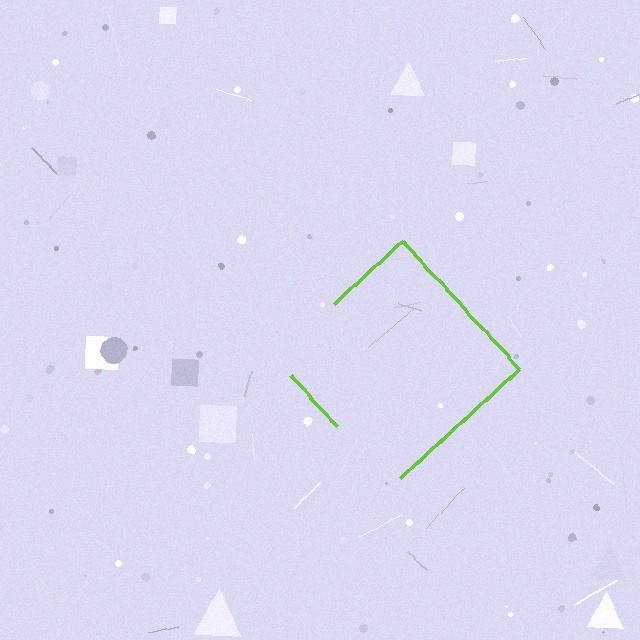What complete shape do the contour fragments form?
The contour fragments form a diamond.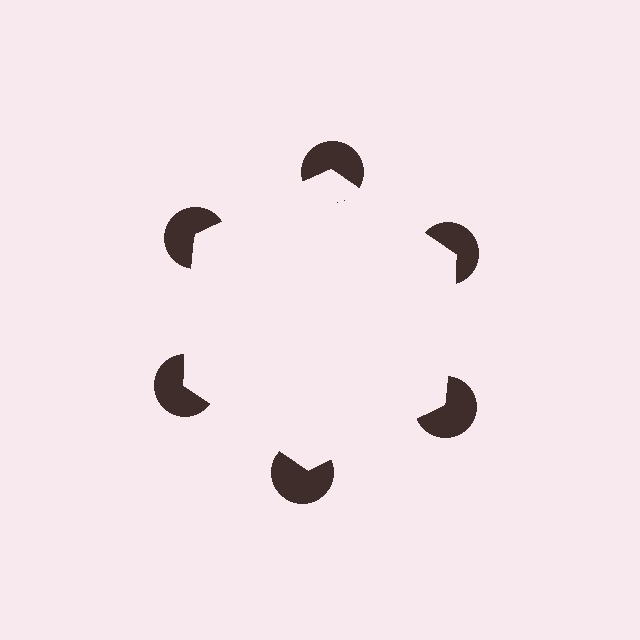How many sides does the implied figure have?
6 sides.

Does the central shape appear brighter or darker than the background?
It typically appears slightly brighter than the background, even though no actual brightness change is drawn.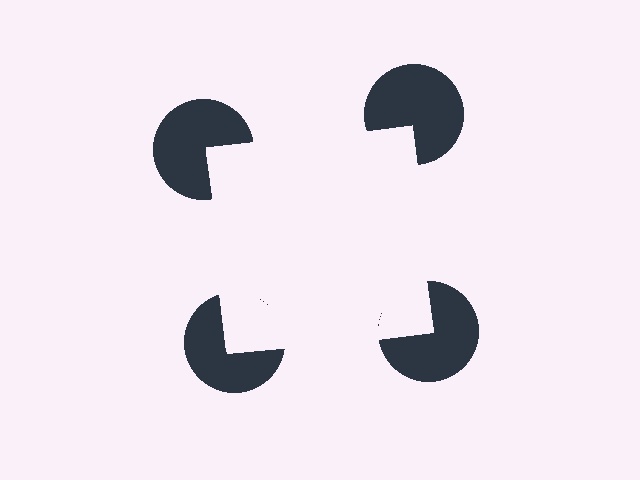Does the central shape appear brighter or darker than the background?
It typically appears slightly brighter than the background, even though no actual brightness change is drawn.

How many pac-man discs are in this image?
There are 4 — one at each vertex of the illusory square.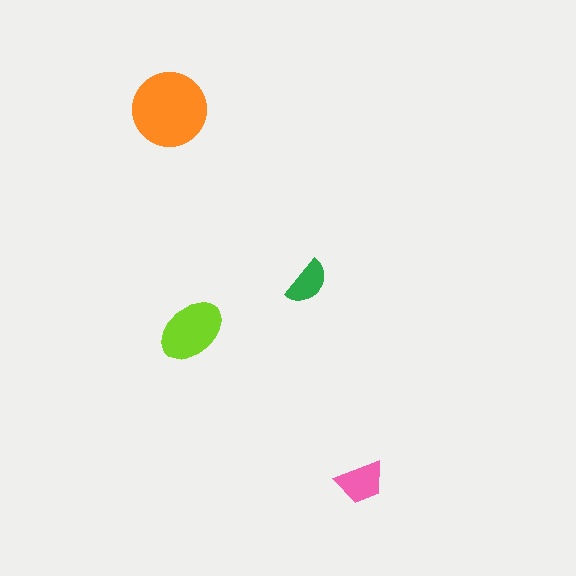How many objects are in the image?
There are 4 objects in the image.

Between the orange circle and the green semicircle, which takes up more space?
The orange circle.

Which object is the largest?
The orange circle.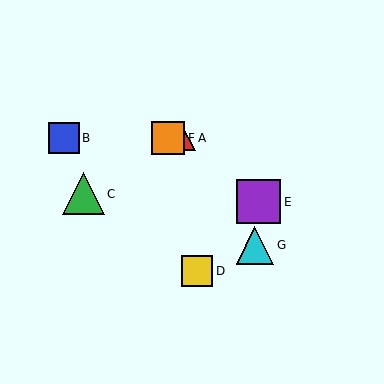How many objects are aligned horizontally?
3 objects (A, B, F) are aligned horizontally.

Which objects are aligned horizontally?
Objects A, B, F are aligned horizontally.